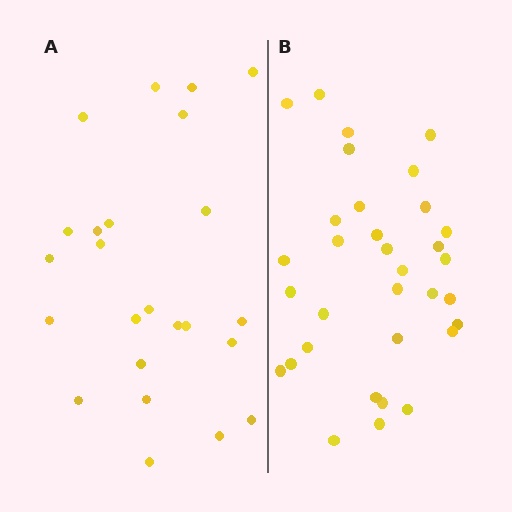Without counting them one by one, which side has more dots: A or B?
Region B (the right region) has more dots.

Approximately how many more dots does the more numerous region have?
Region B has roughly 8 or so more dots than region A.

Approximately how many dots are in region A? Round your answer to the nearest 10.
About 20 dots. (The exact count is 24, which rounds to 20.)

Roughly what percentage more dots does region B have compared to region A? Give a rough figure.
About 40% more.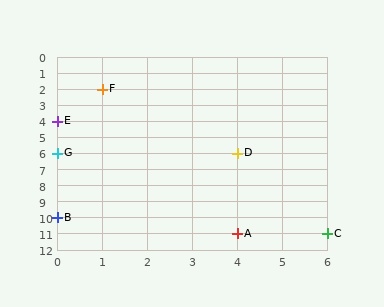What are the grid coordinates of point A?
Point A is at grid coordinates (4, 11).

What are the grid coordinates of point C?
Point C is at grid coordinates (6, 11).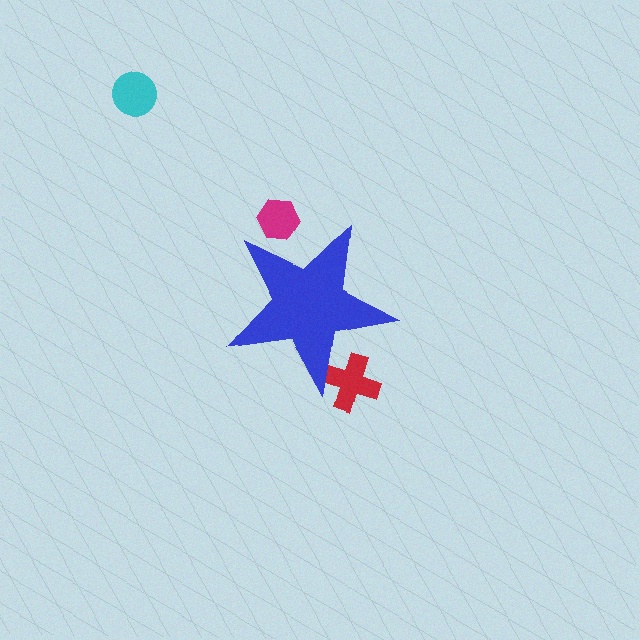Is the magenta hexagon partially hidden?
Yes, the magenta hexagon is partially hidden behind the blue star.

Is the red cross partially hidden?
Yes, the red cross is partially hidden behind the blue star.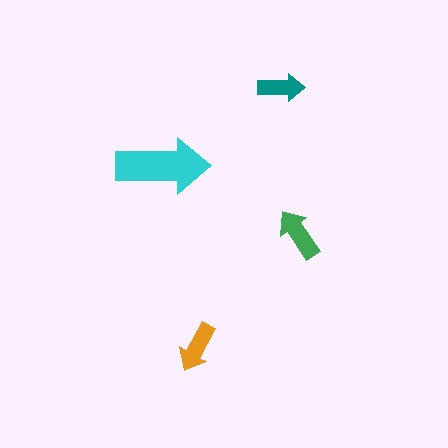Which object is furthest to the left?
The cyan arrow is leftmost.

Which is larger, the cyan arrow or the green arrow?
The cyan one.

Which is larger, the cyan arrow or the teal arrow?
The cyan one.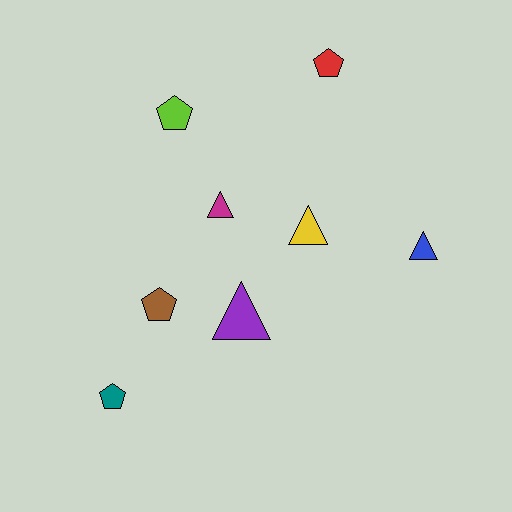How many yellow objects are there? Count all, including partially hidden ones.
There is 1 yellow object.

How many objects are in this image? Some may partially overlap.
There are 8 objects.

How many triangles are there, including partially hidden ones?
There are 4 triangles.